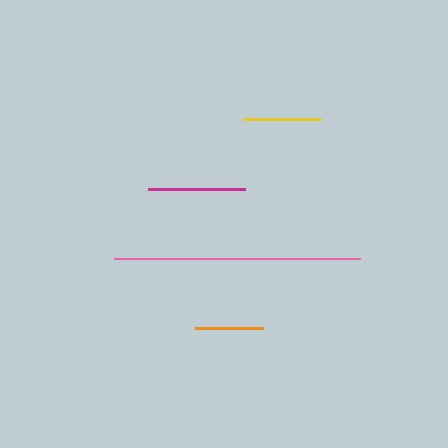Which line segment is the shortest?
The orange line is the shortest at approximately 68 pixels.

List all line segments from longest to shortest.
From longest to shortest: pink, magenta, yellow, orange.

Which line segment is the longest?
The pink line is the longest at approximately 246 pixels.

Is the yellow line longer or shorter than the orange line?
The yellow line is longer than the orange line.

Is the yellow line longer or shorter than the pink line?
The pink line is longer than the yellow line.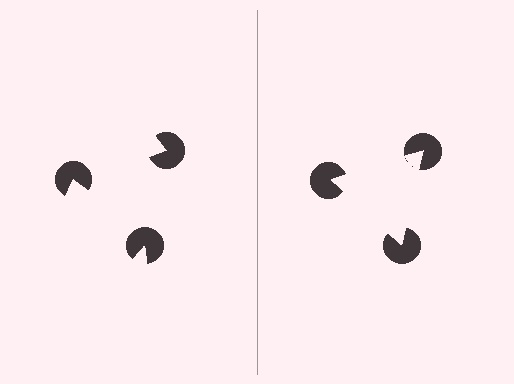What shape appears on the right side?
An illusory triangle.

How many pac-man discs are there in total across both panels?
6 — 3 on each side.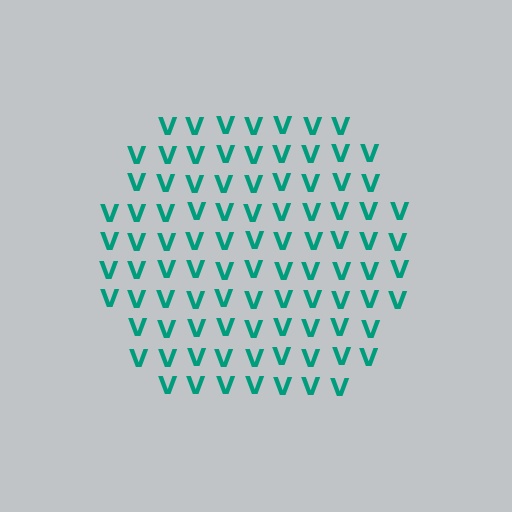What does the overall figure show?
The overall figure shows a hexagon.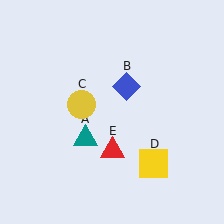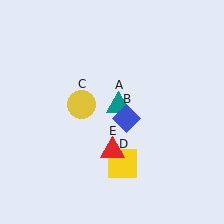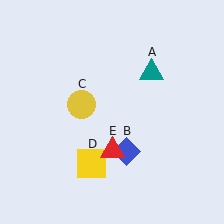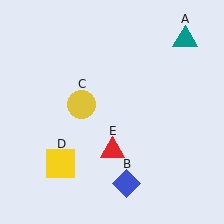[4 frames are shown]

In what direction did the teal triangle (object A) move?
The teal triangle (object A) moved up and to the right.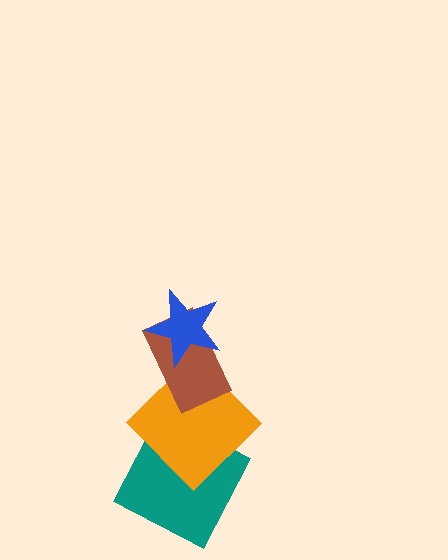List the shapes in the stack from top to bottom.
From top to bottom: the blue star, the brown rectangle, the orange diamond, the teal square.